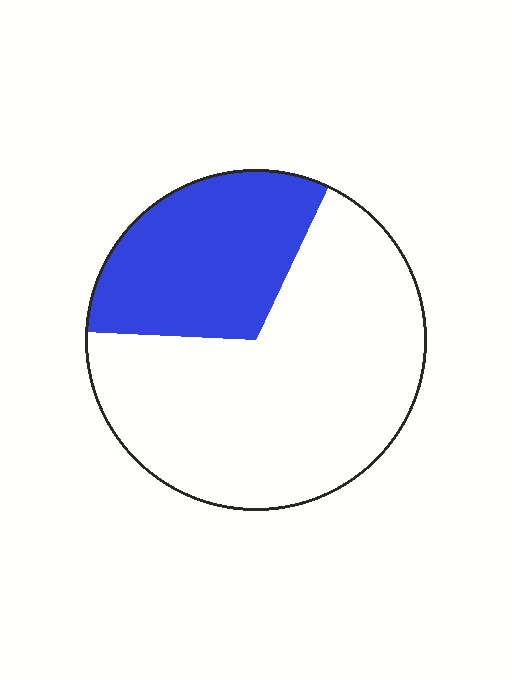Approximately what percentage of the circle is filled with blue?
Approximately 30%.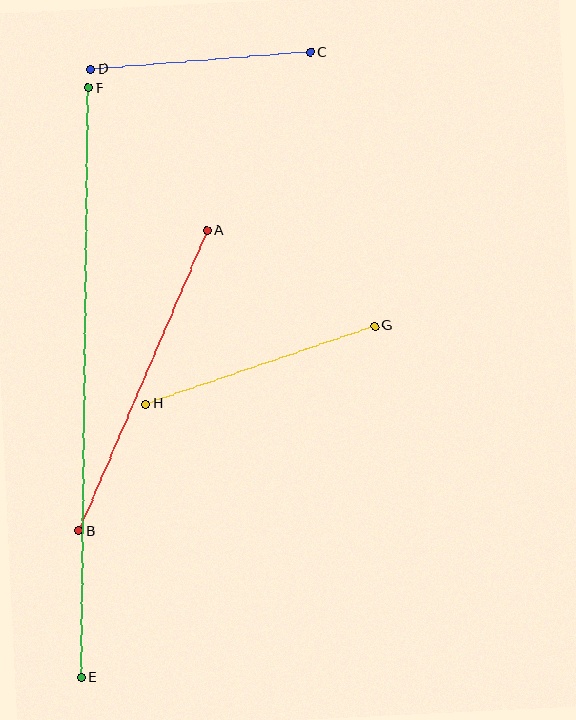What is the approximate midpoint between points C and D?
The midpoint is at approximately (200, 61) pixels.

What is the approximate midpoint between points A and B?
The midpoint is at approximately (143, 381) pixels.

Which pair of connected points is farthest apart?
Points E and F are farthest apart.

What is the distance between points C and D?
The distance is approximately 221 pixels.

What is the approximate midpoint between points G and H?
The midpoint is at approximately (260, 365) pixels.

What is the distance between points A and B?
The distance is approximately 327 pixels.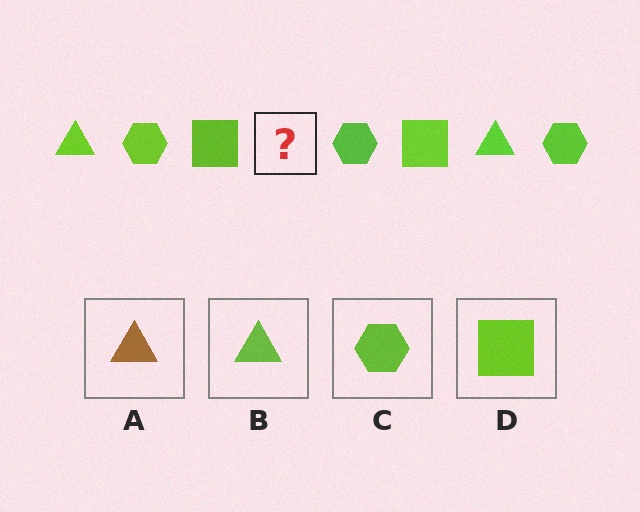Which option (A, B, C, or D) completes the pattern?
B.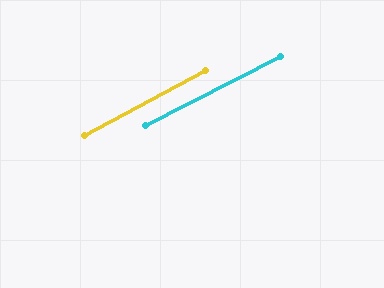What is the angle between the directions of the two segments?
Approximately 1 degree.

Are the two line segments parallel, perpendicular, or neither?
Parallel — their directions differ by only 1.2°.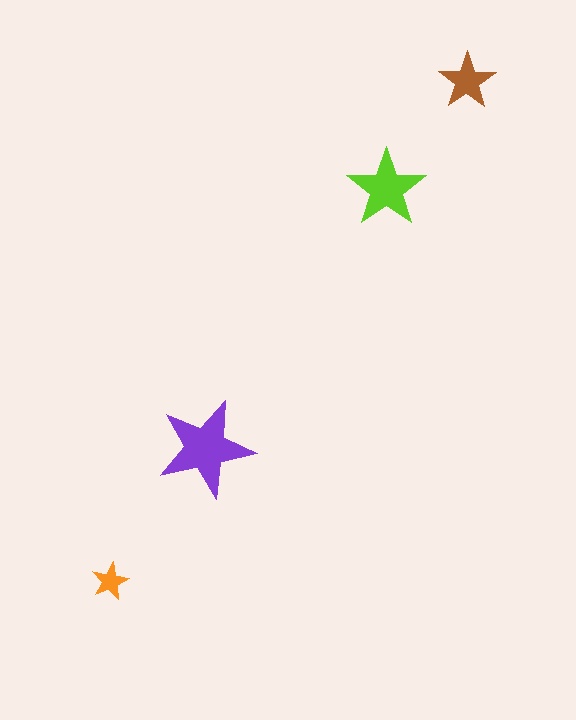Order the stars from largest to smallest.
the purple one, the lime one, the brown one, the orange one.